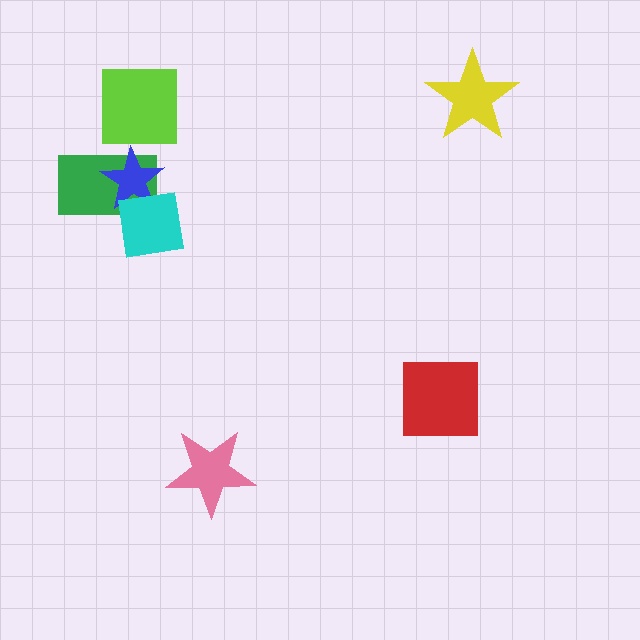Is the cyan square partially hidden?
No, no other shape covers it.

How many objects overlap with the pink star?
0 objects overlap with the pink star.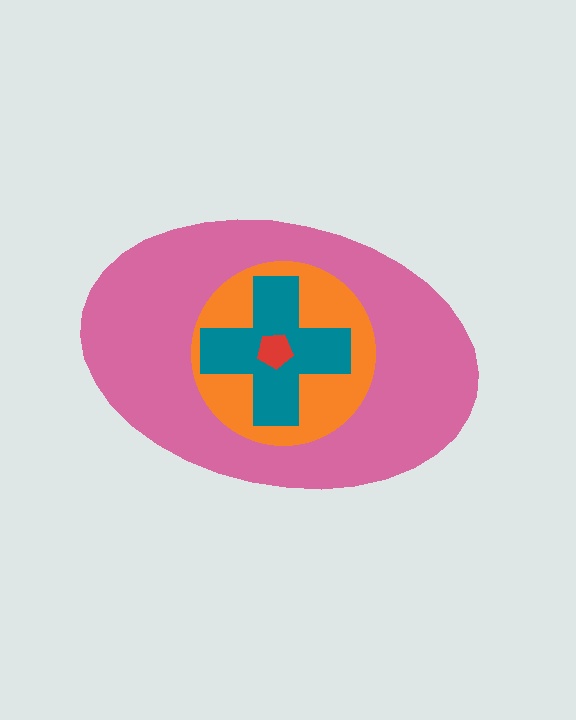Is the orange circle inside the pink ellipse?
Yes.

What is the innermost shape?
The red pentagon.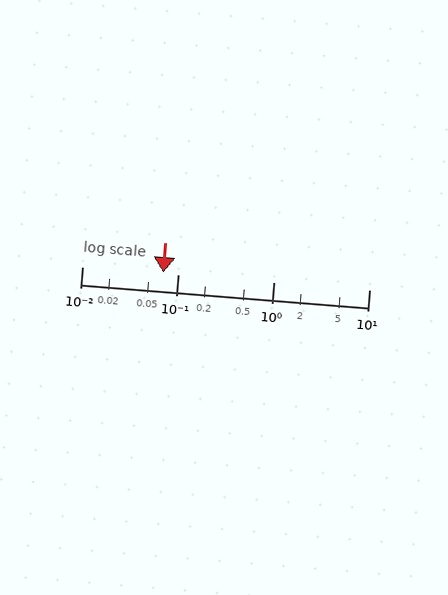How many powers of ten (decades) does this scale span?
The scale spans 3 decades, from 0.01 to 10.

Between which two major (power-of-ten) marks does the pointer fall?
The pointer is between 0.01 and 0.1.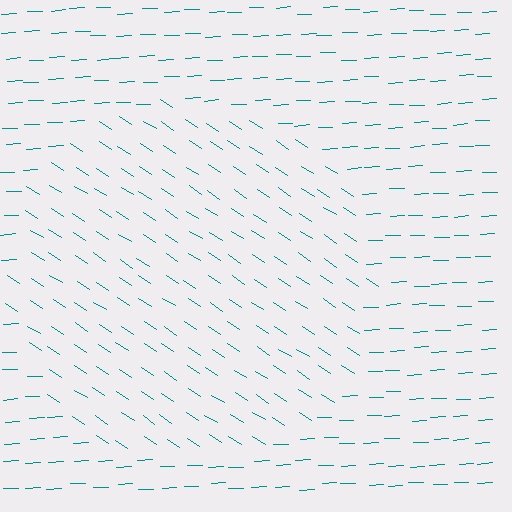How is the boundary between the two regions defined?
The boundary is defined purely by a change in line orientation (approximately 35 degrees difference). All lines are the same color and thickness.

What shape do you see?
I see a circle.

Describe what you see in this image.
The image is filled with small teal line segments. A circle region in the image has lines oriented differently from the surrounding lines, creating a visible texture boundary.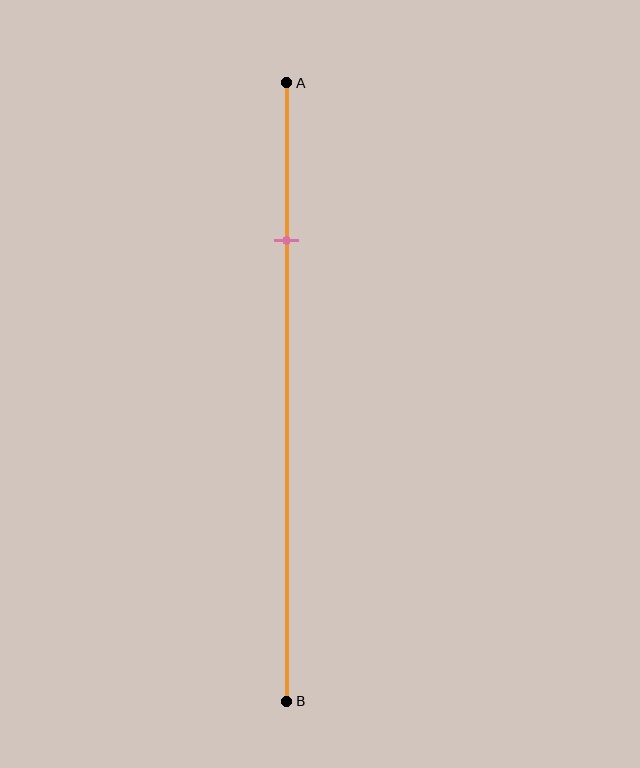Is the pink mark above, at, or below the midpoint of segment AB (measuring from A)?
The pink mark is above the midpoint of segment AB.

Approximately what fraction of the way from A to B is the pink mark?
The pink mark is approximately 25% of the way from A to B.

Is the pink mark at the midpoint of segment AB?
No, the mark is at about 25% from A, not at the 50% midpoint.